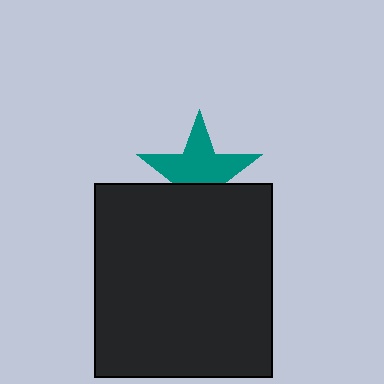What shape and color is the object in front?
The object in front is a black rectangle.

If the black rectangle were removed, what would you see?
You would see the complete teal star.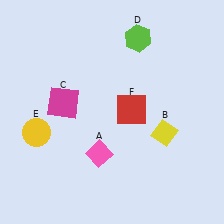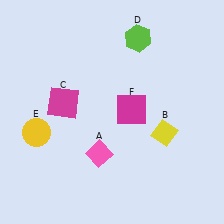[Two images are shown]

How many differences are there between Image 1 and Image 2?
There is 1 difference between the two images.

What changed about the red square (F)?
In Image 1, F is red. In Image 2, it changed to magenta.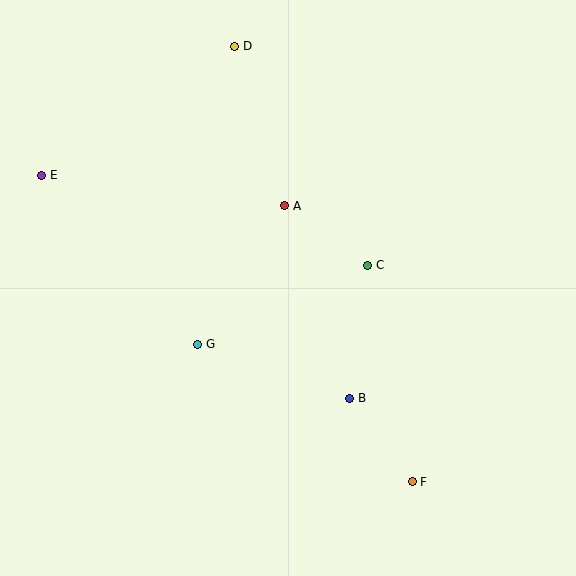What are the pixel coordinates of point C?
Point C is at (368, 265).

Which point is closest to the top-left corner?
Point E is closest to the top-left corner.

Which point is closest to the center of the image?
Point A at (285, 206) is closest to the center.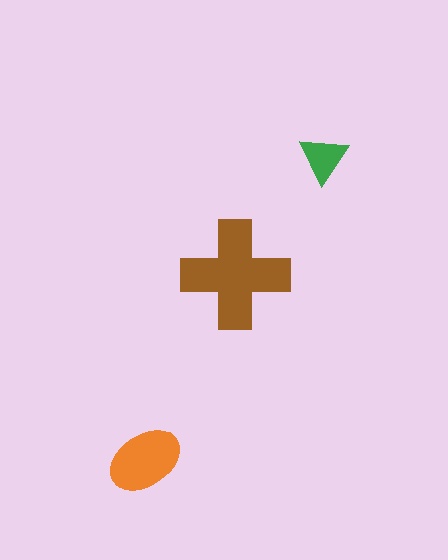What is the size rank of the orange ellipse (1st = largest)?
2nd.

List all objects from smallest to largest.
The green triangle, the orange ellipse, the brown cross.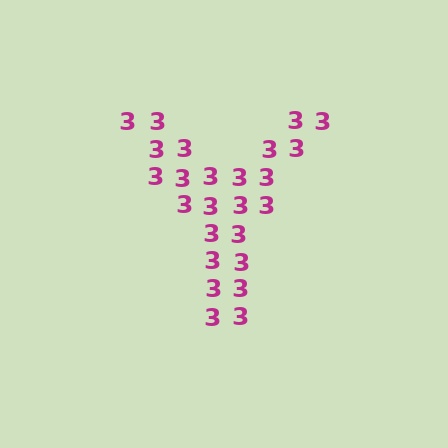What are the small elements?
The small elements are digit 3's.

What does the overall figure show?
The overall figure shows the letter Y.